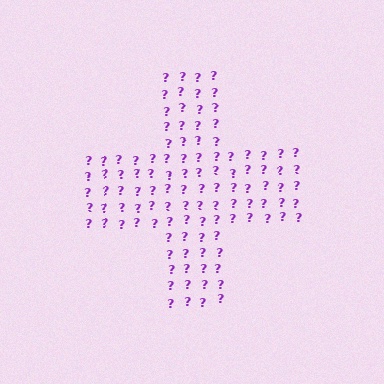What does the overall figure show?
The overall figure shows a cross.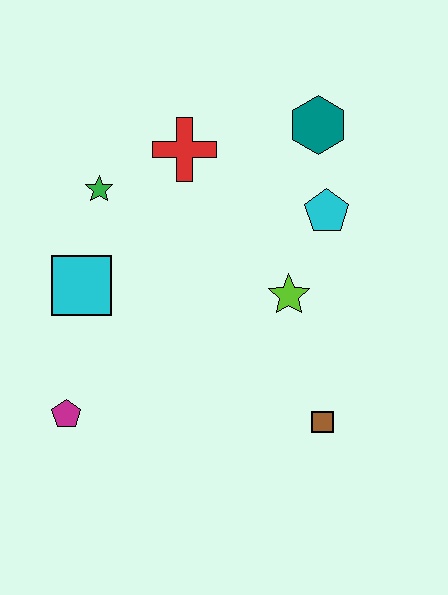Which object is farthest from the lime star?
The magenta pentagon is farthest from the lime star.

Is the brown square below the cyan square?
Yes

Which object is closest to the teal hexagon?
The cyan pentagon is closest to the teal hexagon.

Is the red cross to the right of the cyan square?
Yes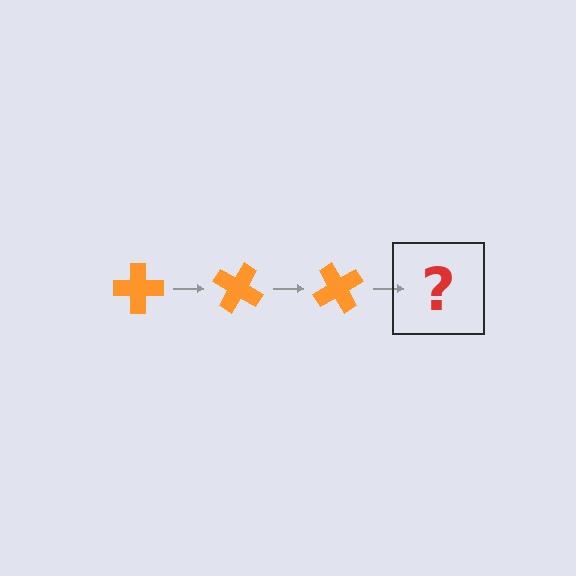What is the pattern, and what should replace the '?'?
The pattern is that the cross rotates 30 degrees each step. The '?' should be an orange cross rotated 90 degrees.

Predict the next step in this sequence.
The next step is an orange cross rotated 90 degrees.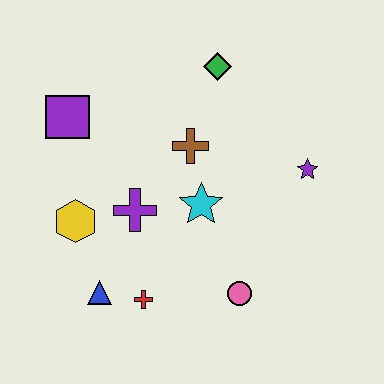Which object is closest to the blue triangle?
The red cross is closest to the blue triangle.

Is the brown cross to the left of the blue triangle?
No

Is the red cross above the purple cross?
No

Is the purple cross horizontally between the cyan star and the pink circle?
No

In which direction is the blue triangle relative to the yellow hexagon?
The blue triangle is below the yellow hexagon.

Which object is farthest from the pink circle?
The purple square is farthest from the pink circle.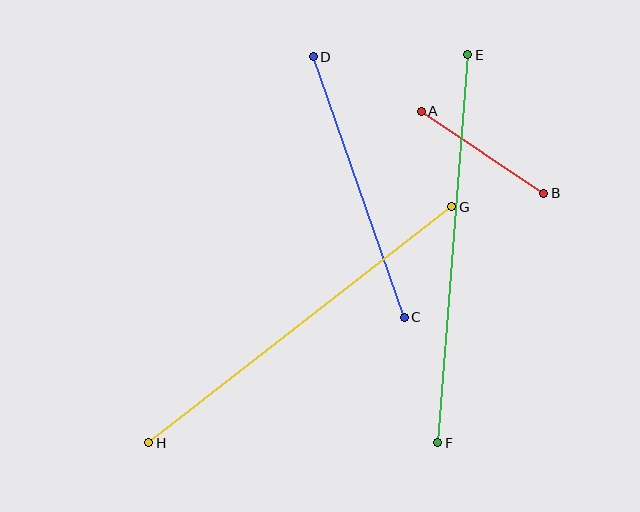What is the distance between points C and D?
The distance is approximately 276 pixels.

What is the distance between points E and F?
The distance is approximately 389 pixels.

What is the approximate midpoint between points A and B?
The midpoint is at approximately (483, 152) pixels.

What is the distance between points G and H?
The distance is approximately 384 pixels.